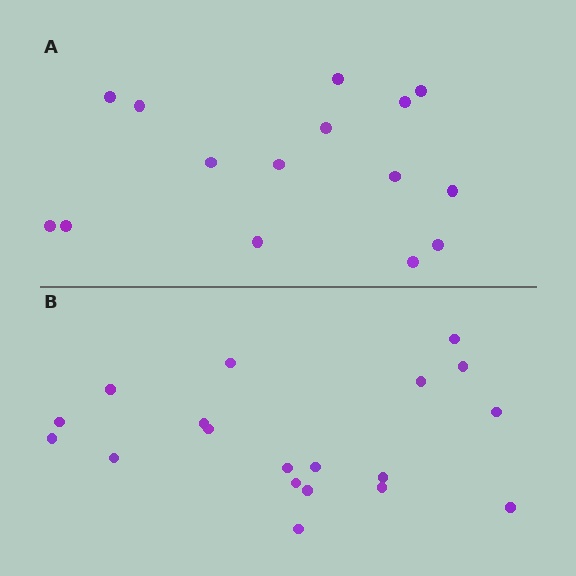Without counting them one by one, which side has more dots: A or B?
Region B (the bottom region) has more dots.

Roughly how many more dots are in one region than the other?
Region B has about 4 more dots than region A.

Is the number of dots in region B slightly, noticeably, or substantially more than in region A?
Region B has noticeably more, but not dramatically so. The ratio is roughly 1.3 to 1.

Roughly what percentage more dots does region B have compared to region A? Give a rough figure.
About 25% more.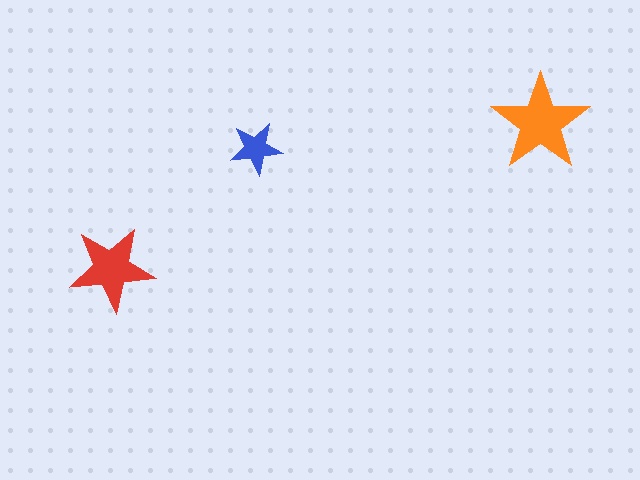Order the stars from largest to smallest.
the orange one, the red one, the blue one.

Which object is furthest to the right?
The orange star is rightmost.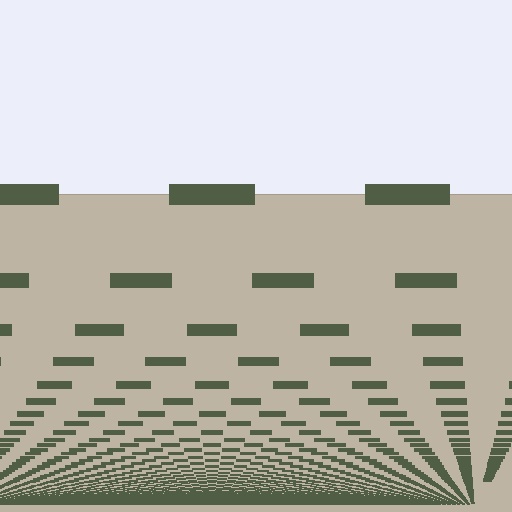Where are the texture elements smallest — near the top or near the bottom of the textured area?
Near the bottom.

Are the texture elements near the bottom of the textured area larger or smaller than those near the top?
Smaller. The gradient is inverted — elements near the bottom are smaller and denser.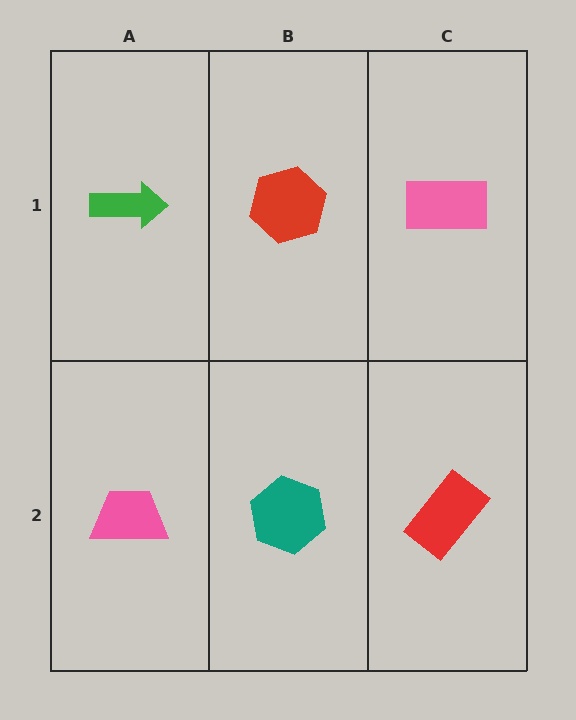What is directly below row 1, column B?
A teal hexagon.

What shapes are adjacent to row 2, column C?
A pink rectangle (row 1, column C), a teal hexagon (row 2, column B).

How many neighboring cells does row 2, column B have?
3.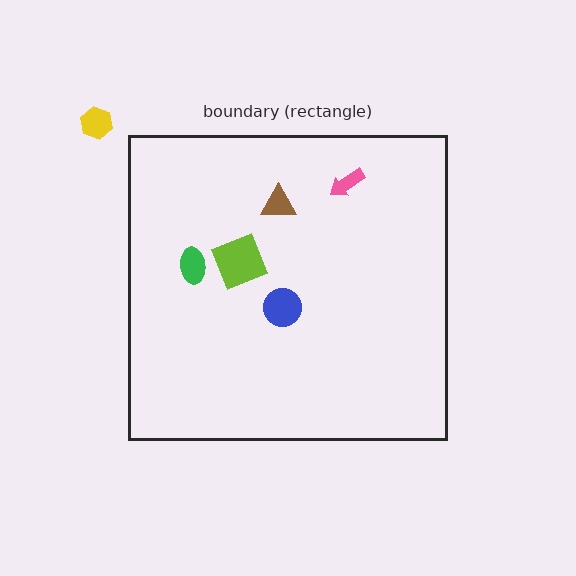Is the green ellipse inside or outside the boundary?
Inside.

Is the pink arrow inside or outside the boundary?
Inside.